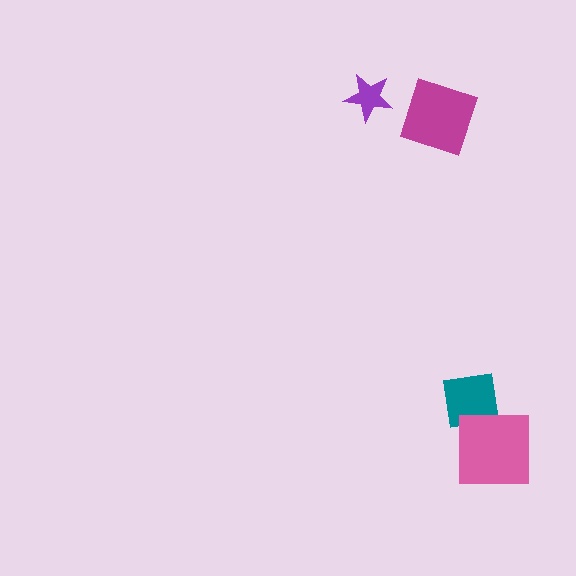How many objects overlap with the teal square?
1 object overlaps with the teal square.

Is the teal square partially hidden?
Yes, it is partially covered by another shape.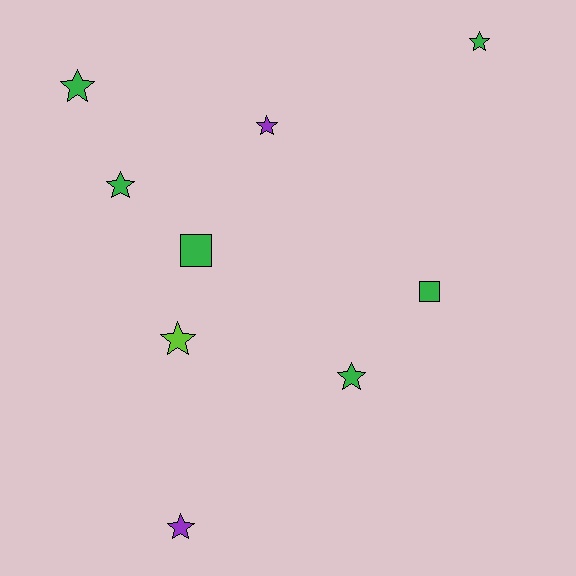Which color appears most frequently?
Green, with 6 objects.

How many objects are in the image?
There are 9 objects.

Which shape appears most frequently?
Star, with 7 objects.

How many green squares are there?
There are 2 green squares.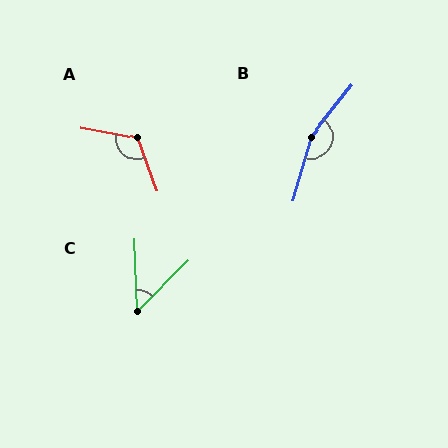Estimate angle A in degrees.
Approximately 120 degrees.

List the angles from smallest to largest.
C (46°), A (120°), B (157°).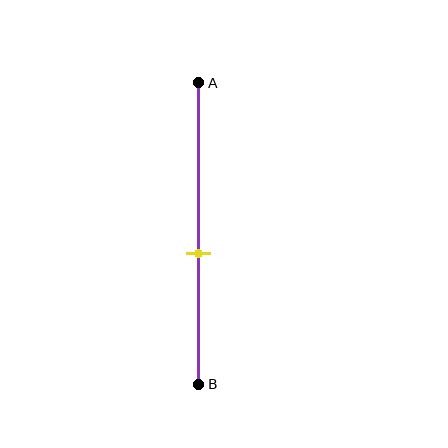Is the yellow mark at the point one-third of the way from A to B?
No, the mark is at about 55% from A, not at the 33% one-third point.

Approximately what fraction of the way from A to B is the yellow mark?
The yellow mark is approximately 55% of the way from A to B.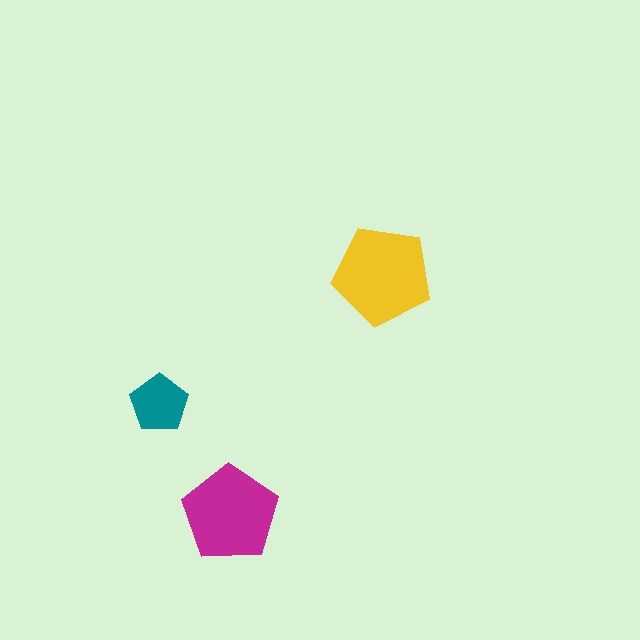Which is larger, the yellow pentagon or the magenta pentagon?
The yellow one.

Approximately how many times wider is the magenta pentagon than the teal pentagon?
About 1.5 times wider.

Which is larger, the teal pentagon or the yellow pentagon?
The yellow one.